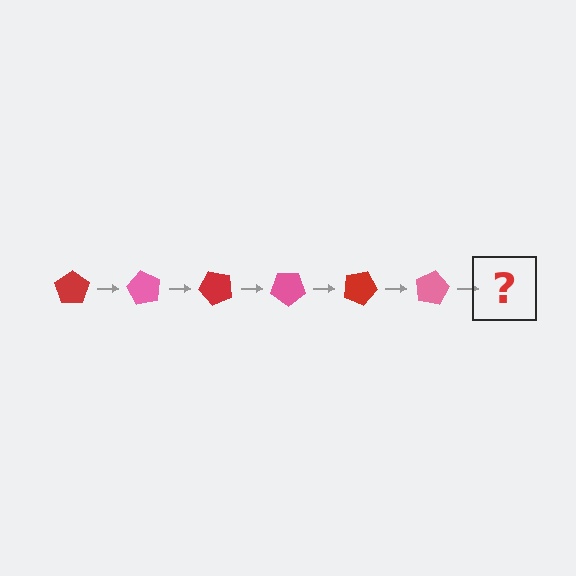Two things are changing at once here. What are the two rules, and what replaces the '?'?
The two rules are that it rotates 60 degrees each step and the color cycles through red and pink. The '?' should be a red pentagon, rotated 360 degrees from the start.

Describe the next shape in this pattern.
It should be a red pentagon, rotated 360 degrees from the start.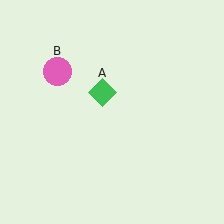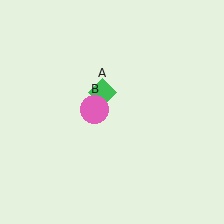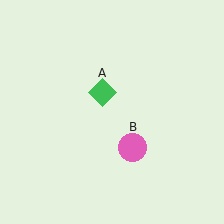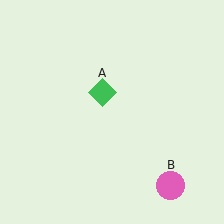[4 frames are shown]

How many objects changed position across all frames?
1 object changed position: pink circle (object B).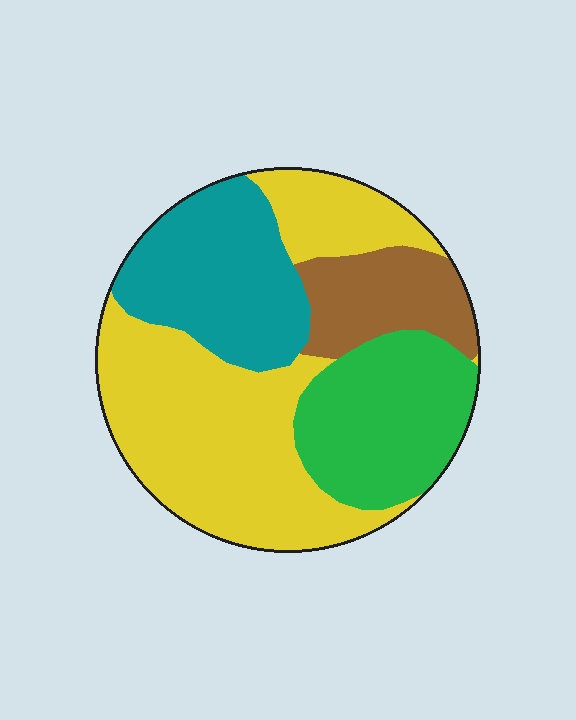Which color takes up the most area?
Yellow, at roughly 45%.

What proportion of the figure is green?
Green takes up about one fifth (1/5) of the figure.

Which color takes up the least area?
Brown, at roughly 15%.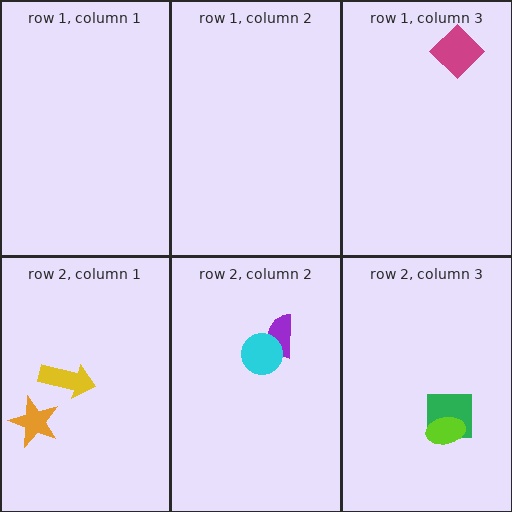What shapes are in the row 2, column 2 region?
The purple semicircle, the cyan circle.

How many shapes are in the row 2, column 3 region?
2.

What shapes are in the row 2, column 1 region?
The orange star, the yellow arrow.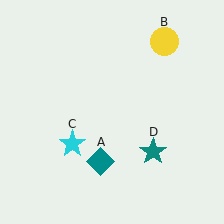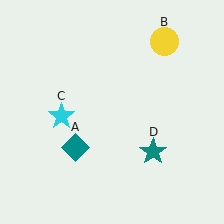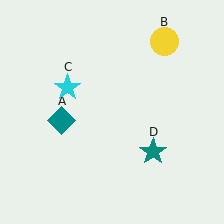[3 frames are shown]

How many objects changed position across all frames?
2 objects changed position: teal diamond (object A), cyan star (object C).